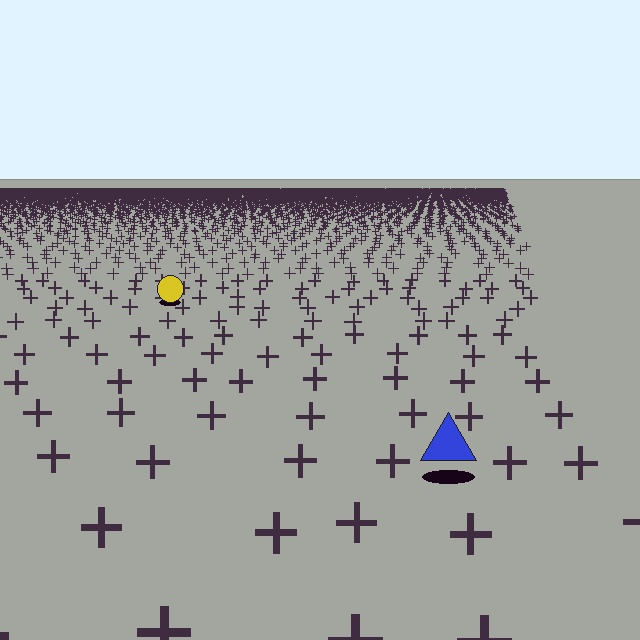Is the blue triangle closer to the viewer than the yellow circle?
Yes. The blue triangle is closer — you can tell from the texture gradient: the ground texture is coarser near it.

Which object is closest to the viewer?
The blue triangle is closest. The texture marks near it are larger and more spread out.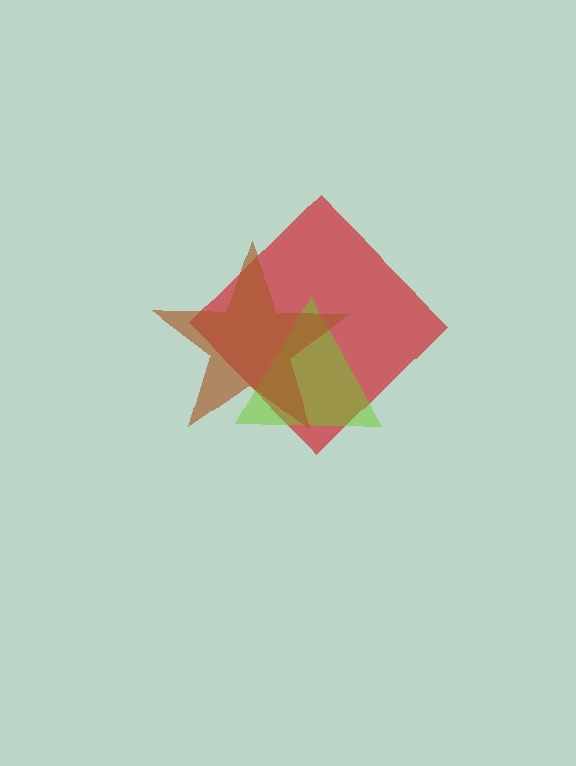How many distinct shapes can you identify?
There are 3 distinct shapes: a red diamond, a lime triangle, a brown star.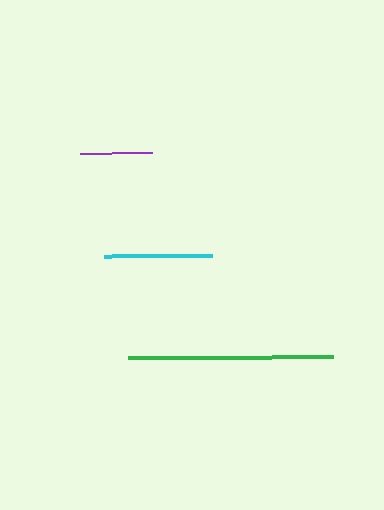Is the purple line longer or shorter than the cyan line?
The cyan line is longer than the purple line.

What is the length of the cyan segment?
The cyan segment is approximately 108 pixels long.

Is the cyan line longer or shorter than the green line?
The green line is longer than the cyan line.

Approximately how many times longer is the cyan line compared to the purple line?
The cyan line is approximately 1.5 times the length of the purple line.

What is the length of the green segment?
The green segment is approximately 205 pixels long.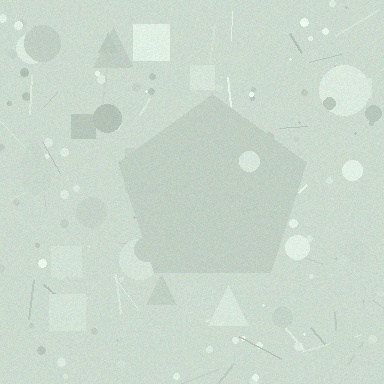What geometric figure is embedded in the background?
A pentagon is embedded in the background.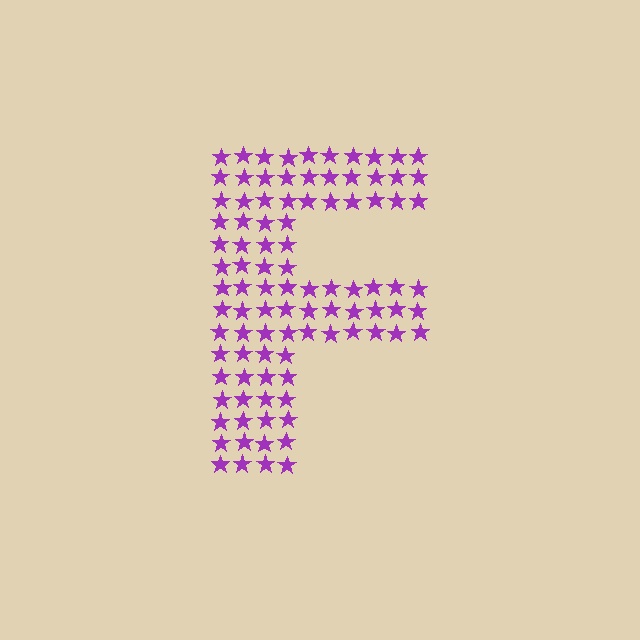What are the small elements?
The small elements are stars.